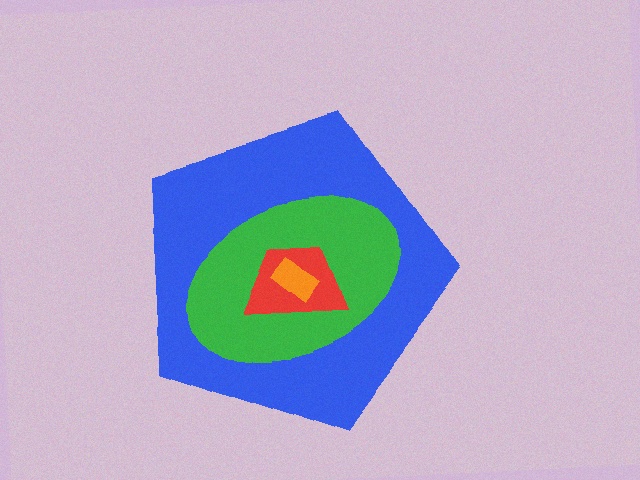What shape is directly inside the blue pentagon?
The green ellipse.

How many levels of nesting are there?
4.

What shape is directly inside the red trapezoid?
The orange rectangle.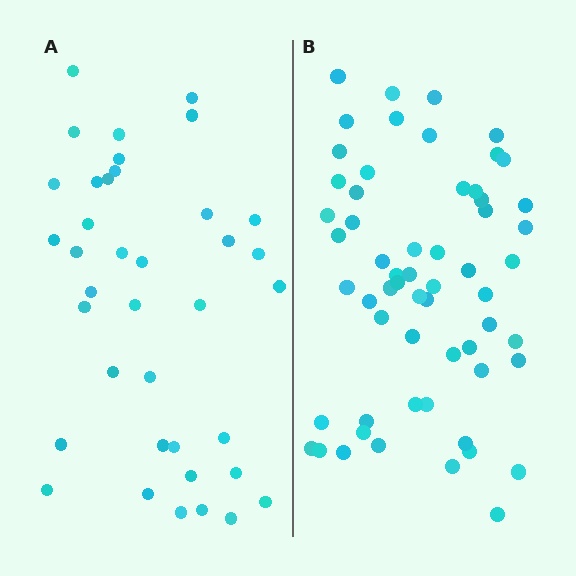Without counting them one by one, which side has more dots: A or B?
Region B (the right region) has more dots.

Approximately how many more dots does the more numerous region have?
Region B has approximately 20 more dots than region A.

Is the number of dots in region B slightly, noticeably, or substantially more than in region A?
Region B has substantially more. The ratio is roughly 1.6 to 1.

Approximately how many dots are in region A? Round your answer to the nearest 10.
About 40 dots. (The exact count is 38, which rounds to 40.)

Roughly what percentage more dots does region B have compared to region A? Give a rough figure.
About 55% more.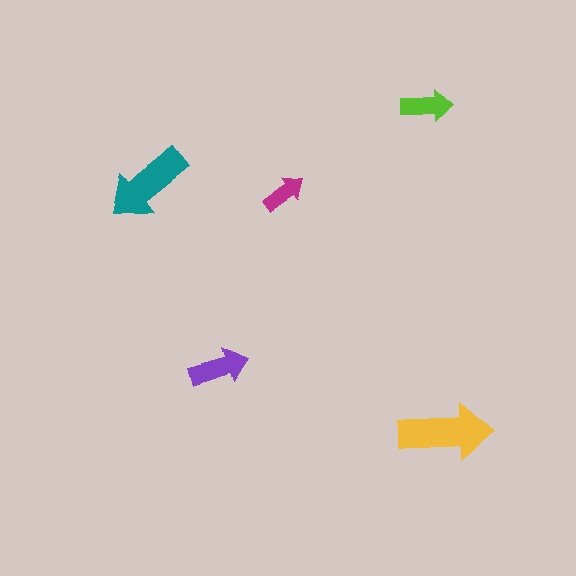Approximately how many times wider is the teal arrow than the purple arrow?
About 1.5 times wider.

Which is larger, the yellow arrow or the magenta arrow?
The yellow one.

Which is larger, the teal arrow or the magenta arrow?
The teal one.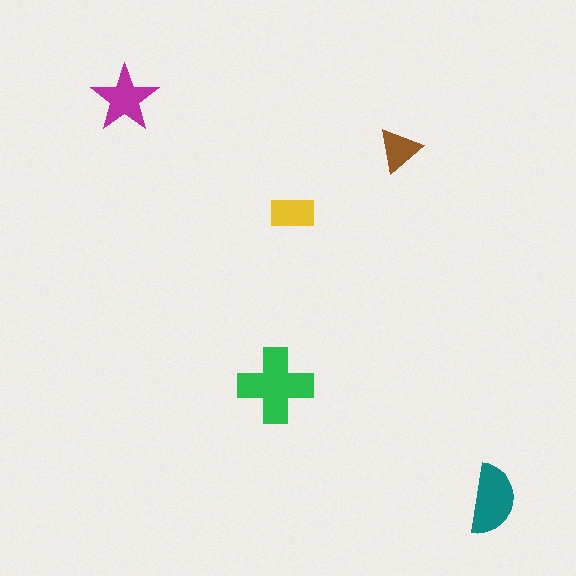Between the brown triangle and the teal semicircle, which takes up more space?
The teal semicircle.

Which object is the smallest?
The brown triangle.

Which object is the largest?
The green cross.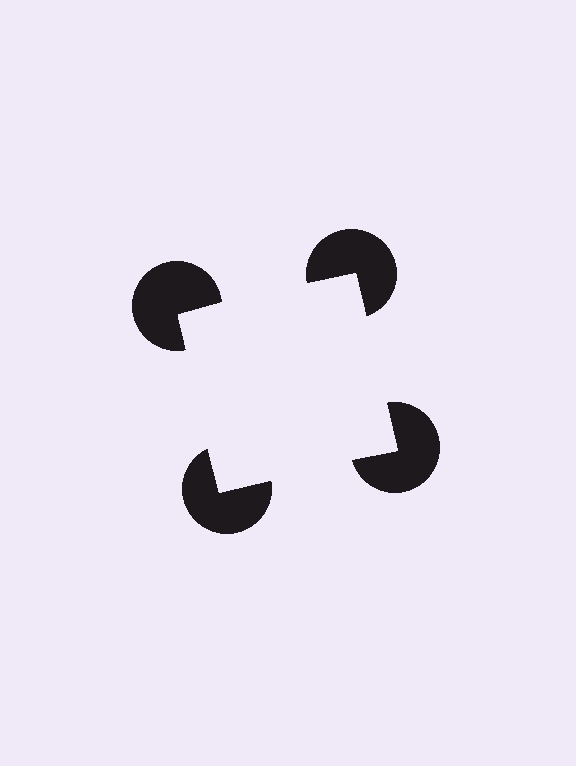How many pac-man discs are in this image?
There are 4 — one at each vertex of the illusory square.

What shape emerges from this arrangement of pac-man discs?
An illusory square — its edges are inferred from the aligned wedge cuts in the pac-man discs, not physically drawn.